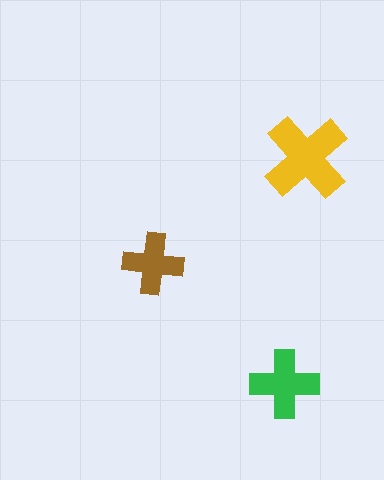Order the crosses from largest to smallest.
the yellow one, the green one, the brown one.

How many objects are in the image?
There are 3 objects in the image.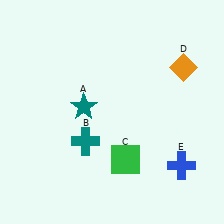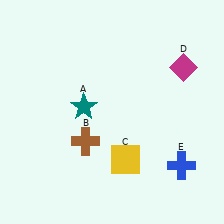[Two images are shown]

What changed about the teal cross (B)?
In Image 1, B is teal. In Image 2, it changed to brown.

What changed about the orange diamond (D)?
In Image 1, D is orange. In Image 2, it changed to magenta.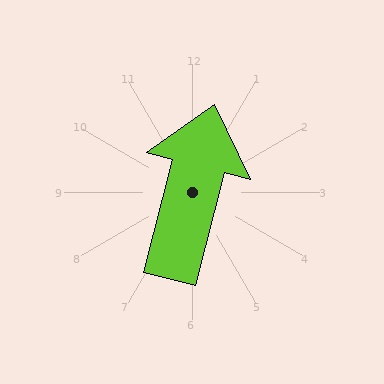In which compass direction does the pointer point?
North.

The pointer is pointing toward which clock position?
Roughly 12 o'clock.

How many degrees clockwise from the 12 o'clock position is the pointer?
Approximately 14 degrees.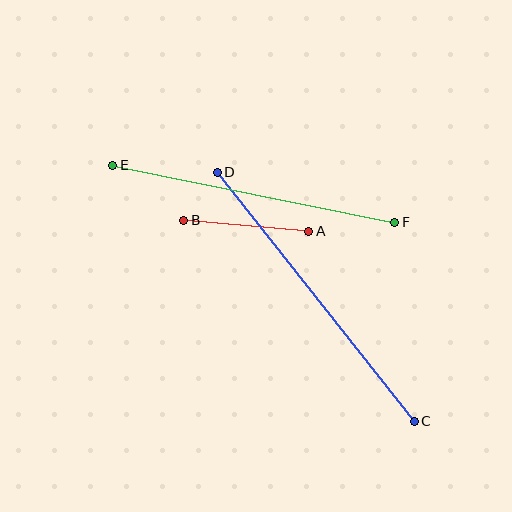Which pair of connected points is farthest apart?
Points C and D are farthest apart.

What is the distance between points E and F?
The distance is approximately 287 pixels.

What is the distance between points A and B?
The distance is approximately 125 pixels.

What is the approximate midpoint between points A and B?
The midpoint is at approximately (246, 226) pixels.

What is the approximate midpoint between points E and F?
The midpoint is at approximately (254, 194) pixels.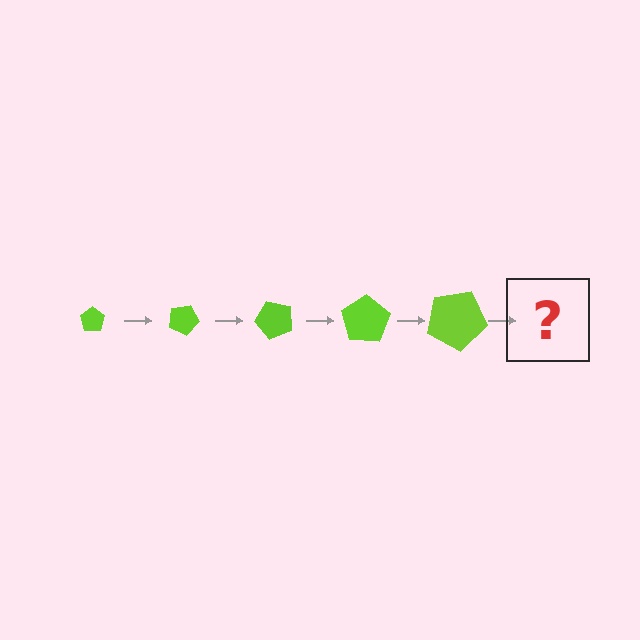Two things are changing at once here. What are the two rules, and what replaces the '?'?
The two rules are that the pentagon grows larger each step and it rotates 25 degrees each step. The '?' should be a pentagon, larger than the previous one and rotated 125 degrees from the start.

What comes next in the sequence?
The next element should be a pentagon, larger than the previous one and rotated 125 degrees from the start.